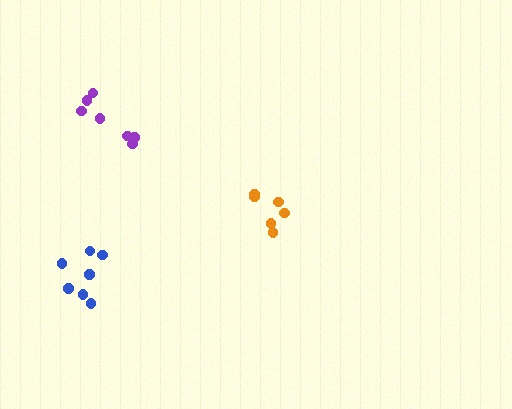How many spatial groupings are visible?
There are 3 spatial groupings.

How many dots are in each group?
Group 1: 6 dots, Group 2: 7 dots, Group 3: 7 dots (20 total).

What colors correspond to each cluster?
The clusters are colored: orange, purple, blue.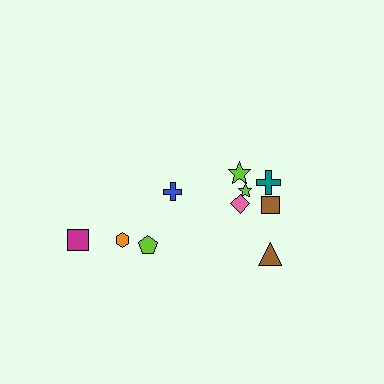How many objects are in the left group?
There are 4 objects.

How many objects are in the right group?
There are 6 objects.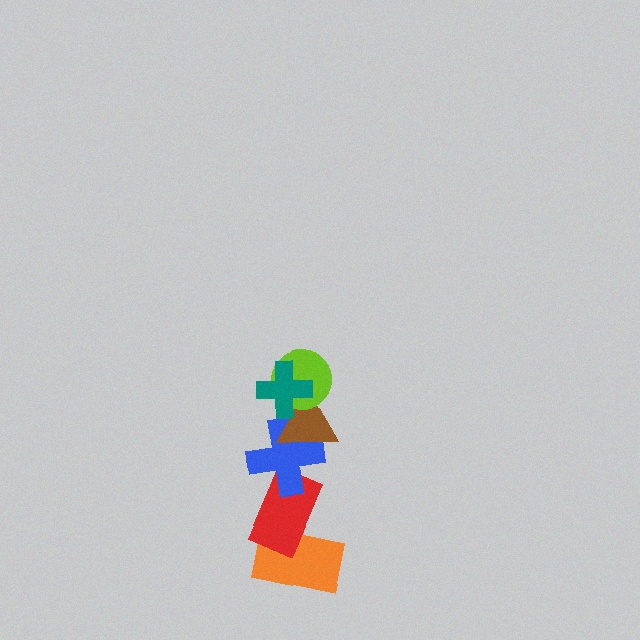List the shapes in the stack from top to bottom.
From top to bottom: the teal cross, the lime circle, the brown triangle, the blue cross, the red rectangle, the orange rectangle.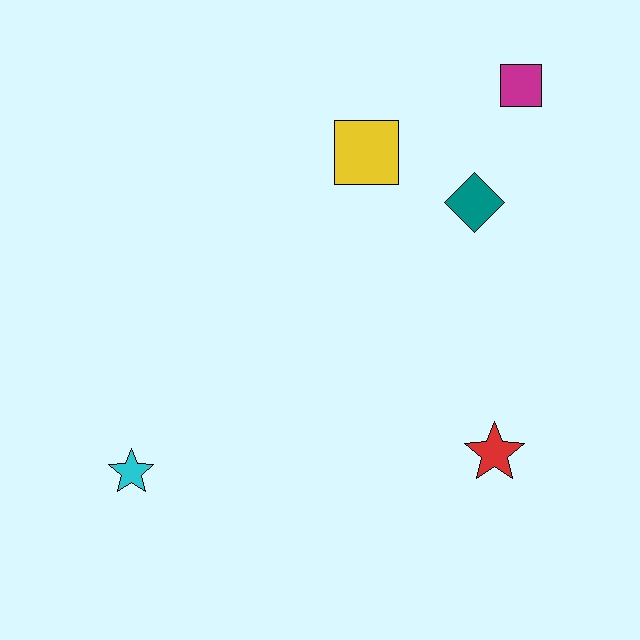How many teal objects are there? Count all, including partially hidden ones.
There is 1 teal object.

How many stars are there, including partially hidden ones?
There are 2 stars.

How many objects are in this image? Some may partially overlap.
There are 5 objects.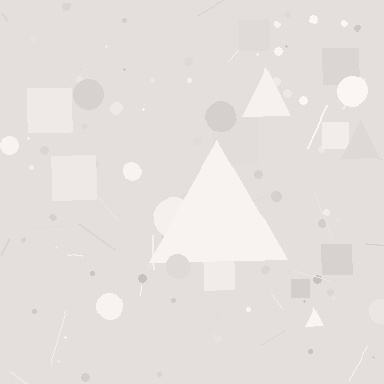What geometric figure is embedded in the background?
A triangle is embedded in the background.